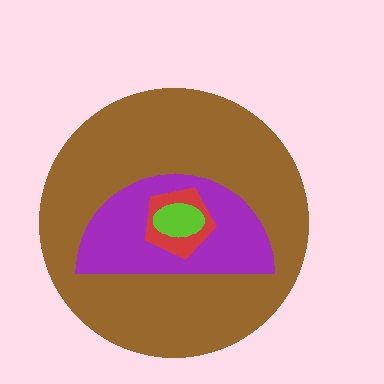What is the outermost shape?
The brown circle.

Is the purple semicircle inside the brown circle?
Yes.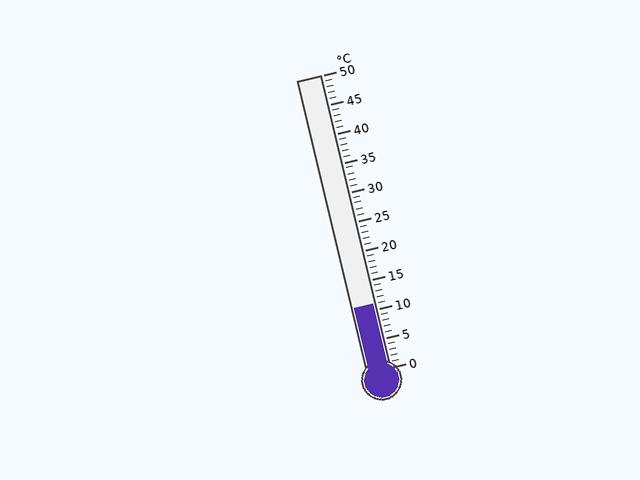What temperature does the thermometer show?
The thermometer shows approximately 11°C.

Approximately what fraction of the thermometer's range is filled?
The thermometer is filled to approximately 20% of its range.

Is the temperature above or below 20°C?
The temperature is below 20°C.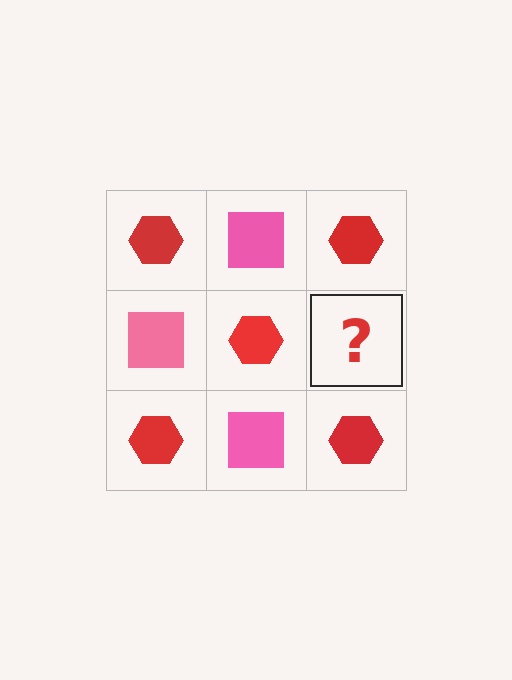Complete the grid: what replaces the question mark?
The question mark should be replaced with a pink square.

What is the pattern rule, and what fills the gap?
The rule is that it alternates red hexagon and pink square in a checkerboard pattern. The gap should be filled with a pink square.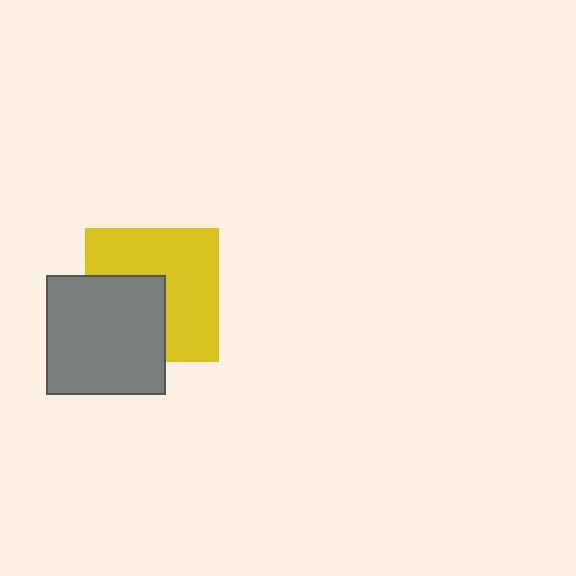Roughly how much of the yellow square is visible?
About half of it is visible (roughly 62%).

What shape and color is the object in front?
The object in front is a gray square.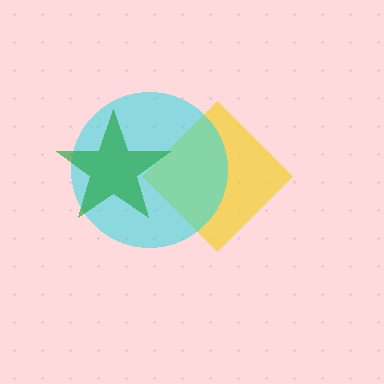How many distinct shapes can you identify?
There are 3 distinct shapes: a yellow diamond, a cyan circle, a green star.